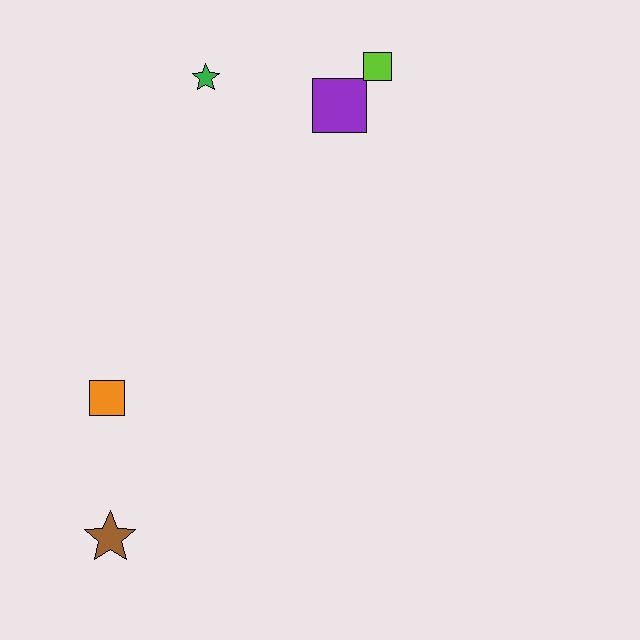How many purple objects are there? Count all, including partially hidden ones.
There is 1 purple object.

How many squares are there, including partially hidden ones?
There are 3 squares.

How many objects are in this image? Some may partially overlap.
There are 5 objects.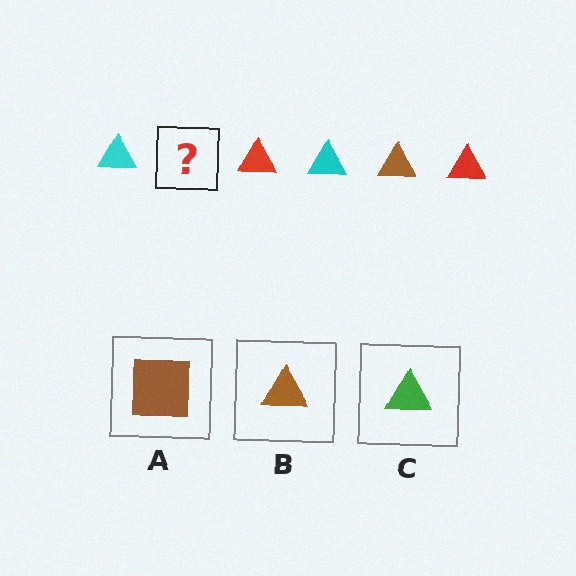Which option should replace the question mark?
Option B.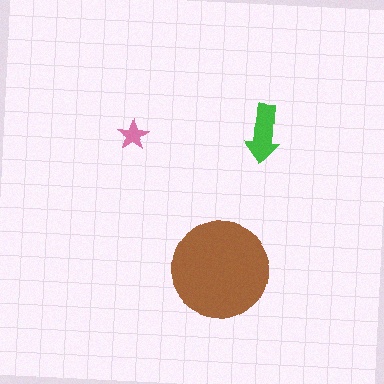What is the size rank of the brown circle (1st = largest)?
1st.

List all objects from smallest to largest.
The pink star, the green arrow, the brown circle.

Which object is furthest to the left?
The pink star is leftmost.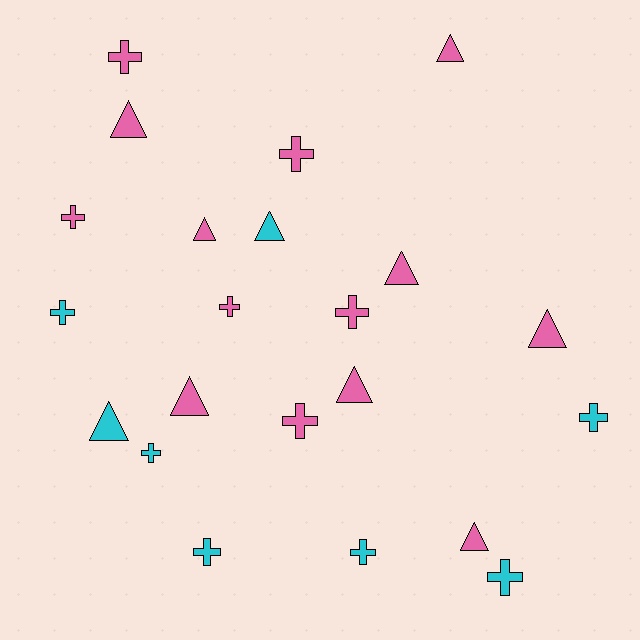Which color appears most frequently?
Pink, with 14 objects.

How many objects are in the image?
There are 22 objects.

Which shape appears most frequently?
Cross, with 12 objects.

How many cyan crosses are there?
There are 6 cyan crosses.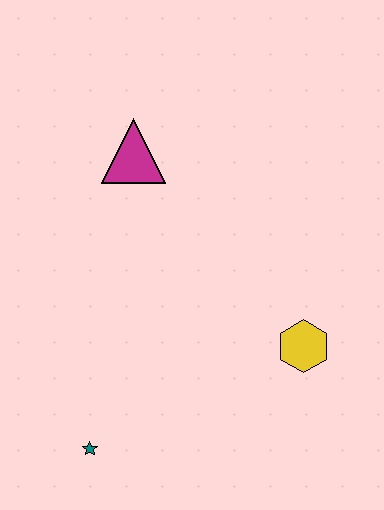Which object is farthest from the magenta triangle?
The teal star is farthest from the magenta triangle.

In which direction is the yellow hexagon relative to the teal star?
The yellow hexagon is to the right of the teal star.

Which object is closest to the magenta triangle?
The yellow hexagon is closest to the magenta triangle.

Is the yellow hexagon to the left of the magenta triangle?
No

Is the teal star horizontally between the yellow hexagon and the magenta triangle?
No